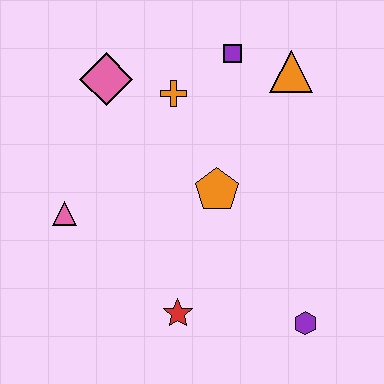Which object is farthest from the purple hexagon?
The pink diamond is farthest from the purple hexagon.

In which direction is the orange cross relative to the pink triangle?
The orange cross is above the pink triangle.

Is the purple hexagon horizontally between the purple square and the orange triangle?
No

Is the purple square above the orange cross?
Yes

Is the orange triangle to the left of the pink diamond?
No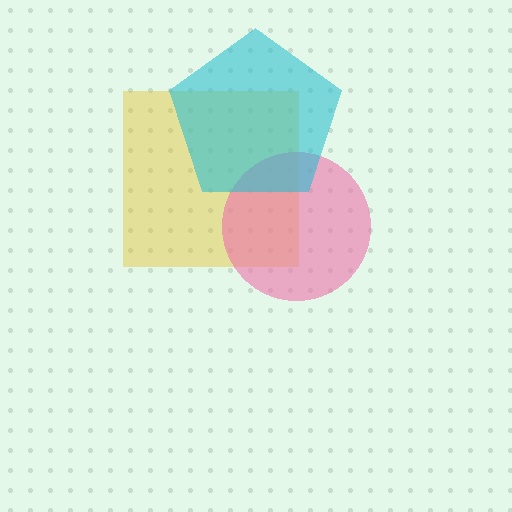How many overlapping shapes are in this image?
There are 3 overlapping shapes in the image.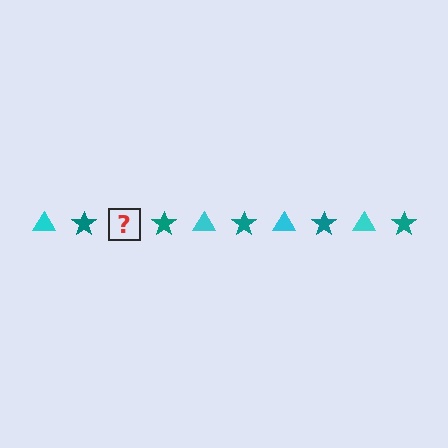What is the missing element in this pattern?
The missing element is a cyan triangle.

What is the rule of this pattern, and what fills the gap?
The rule is that the pattern alternates between cyan triangle and teal star. The gap should be filled with a cyan triangle.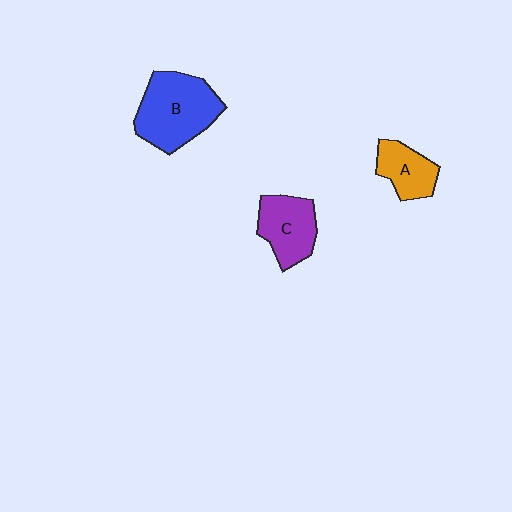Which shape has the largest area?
Shape B (blue).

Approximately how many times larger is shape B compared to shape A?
Approximately 1.9 times.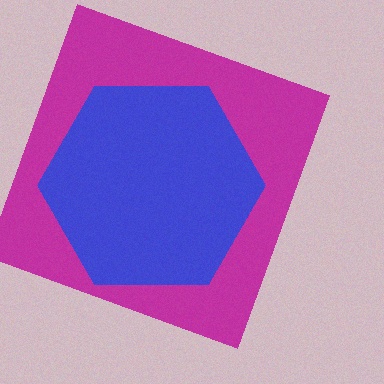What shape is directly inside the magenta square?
The blue hexagon.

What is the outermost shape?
The magenta square.